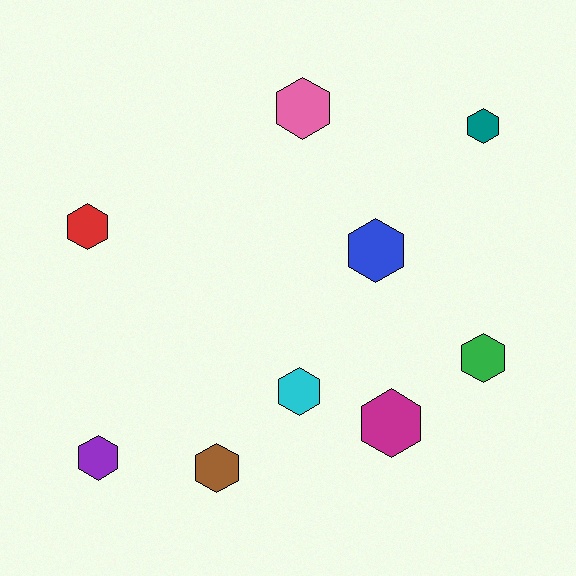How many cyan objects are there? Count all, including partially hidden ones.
There is 1 cyan object.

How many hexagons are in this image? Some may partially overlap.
There are 9 hexagons.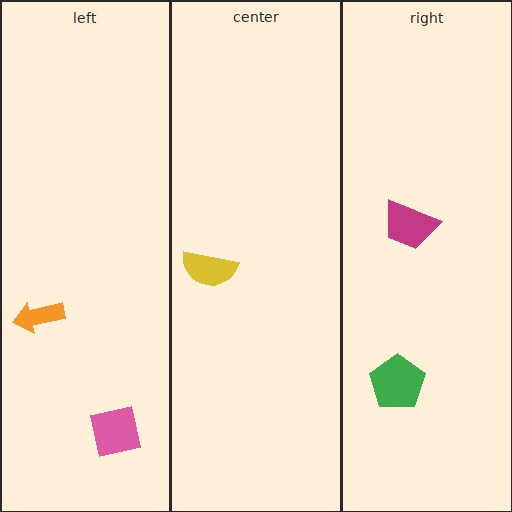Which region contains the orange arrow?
The left region.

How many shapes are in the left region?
2.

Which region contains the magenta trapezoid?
The right region.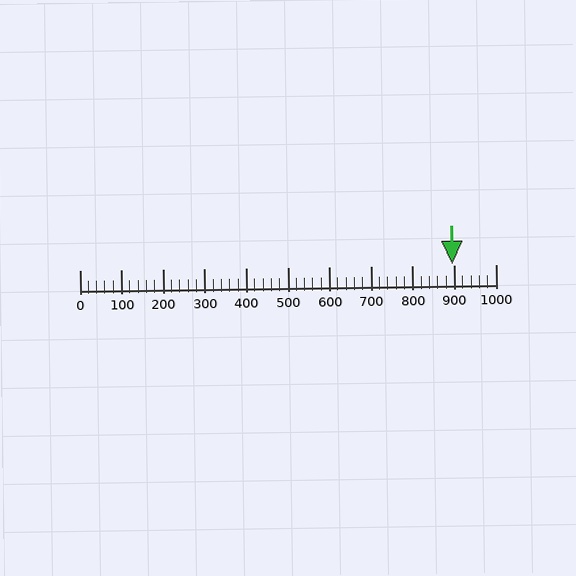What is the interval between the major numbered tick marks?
The major tick marks are spaced 100 units apart.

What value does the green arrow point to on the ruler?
The green arrow points to approximately 895.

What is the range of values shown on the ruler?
The ruler shows values from 0 to 1000.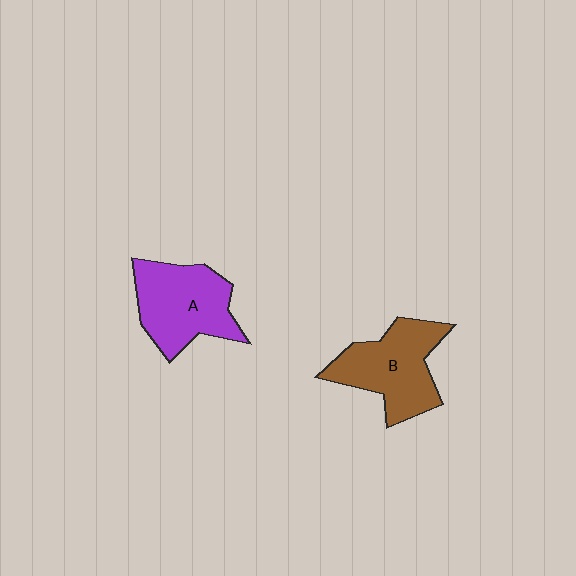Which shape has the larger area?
Shape B (brown).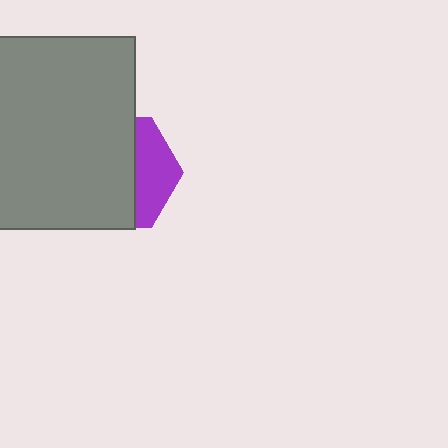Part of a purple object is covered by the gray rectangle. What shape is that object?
It is a hexagon.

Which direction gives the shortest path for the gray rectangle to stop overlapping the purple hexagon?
Moving left gives the shortest separation.